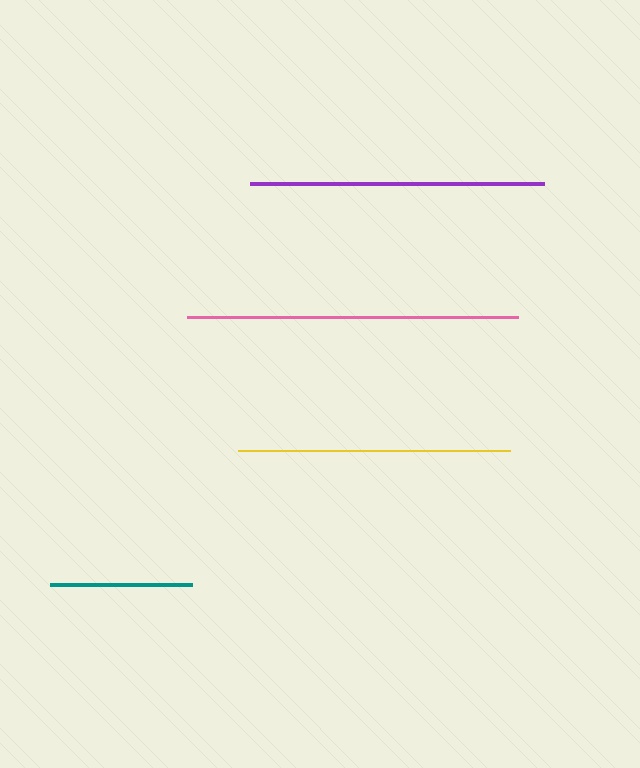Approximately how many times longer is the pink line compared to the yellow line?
The pink line is approximately 1.2 times the length of the yellow line.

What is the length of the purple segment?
The purple segment is approximately 294 pixels long.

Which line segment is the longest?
The pink line is the longest at approximately 330 pixels.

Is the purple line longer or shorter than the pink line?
The pink line is longer than the purple line.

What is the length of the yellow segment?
The yellow segment is approximately 272 pixels long.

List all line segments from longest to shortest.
From longest to shortest: pink, purple, yellow, teal.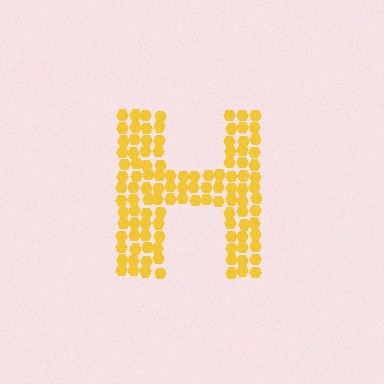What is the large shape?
The large shape is the letter H.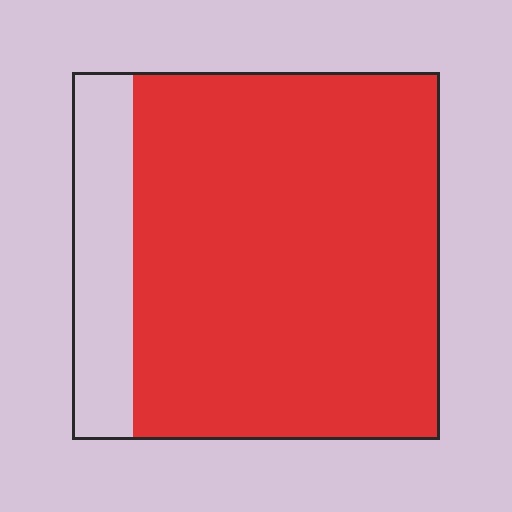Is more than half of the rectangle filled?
Yes.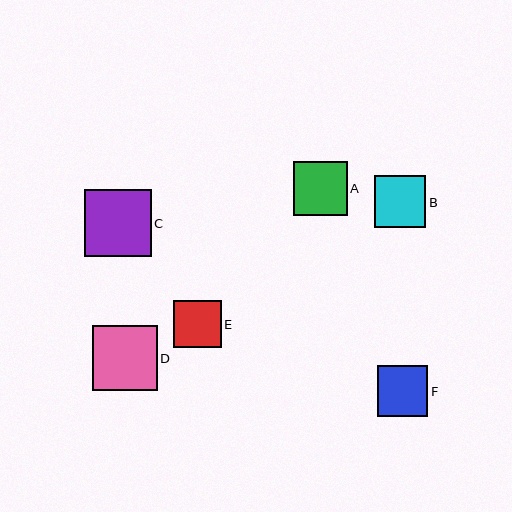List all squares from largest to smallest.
From largest to smallest: C, D, A, B, F, E.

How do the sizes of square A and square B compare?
Square A and square B are approximately the same size.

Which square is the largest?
Square C is the largest with a size of approximately 67 pixels.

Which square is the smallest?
Square E is the smallest with a size of approximately 47 pixels.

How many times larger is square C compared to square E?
Square C is approximately 1.4 times the size of square E.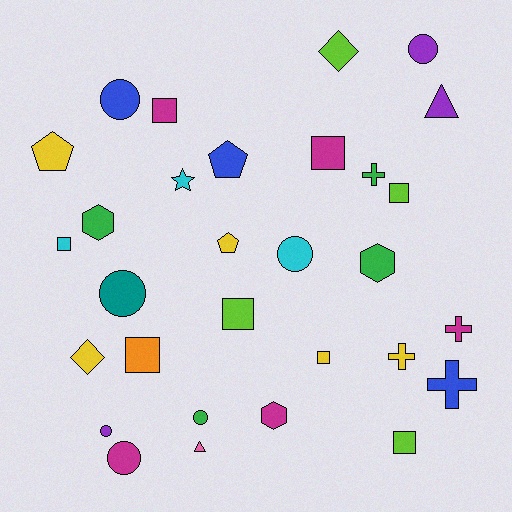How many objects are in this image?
There are 30 objects.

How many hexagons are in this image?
There are 3 hexagons.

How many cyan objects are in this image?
There are 3 cyan objects.